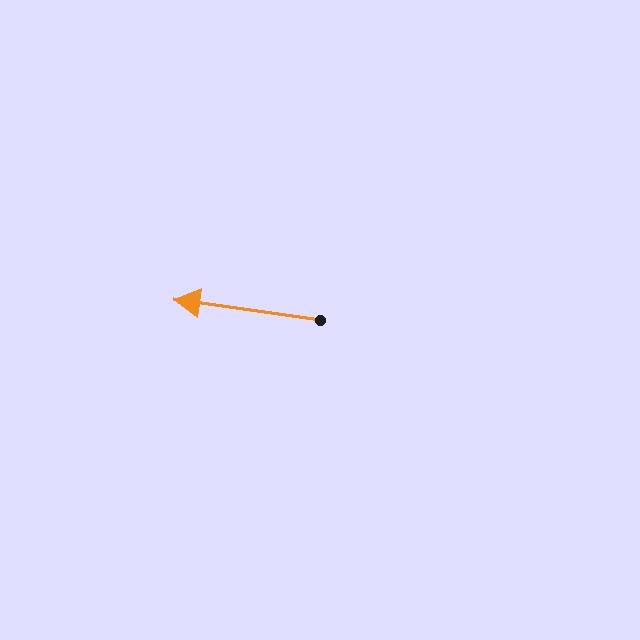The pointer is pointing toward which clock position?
Roughly 9 o'clock.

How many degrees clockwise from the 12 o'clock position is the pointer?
Approximately 278 degrees.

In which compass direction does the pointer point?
West.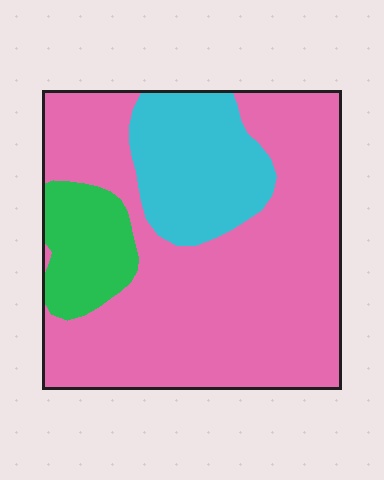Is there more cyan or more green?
Cyan.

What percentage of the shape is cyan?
Cyan covers about 20% of the shape.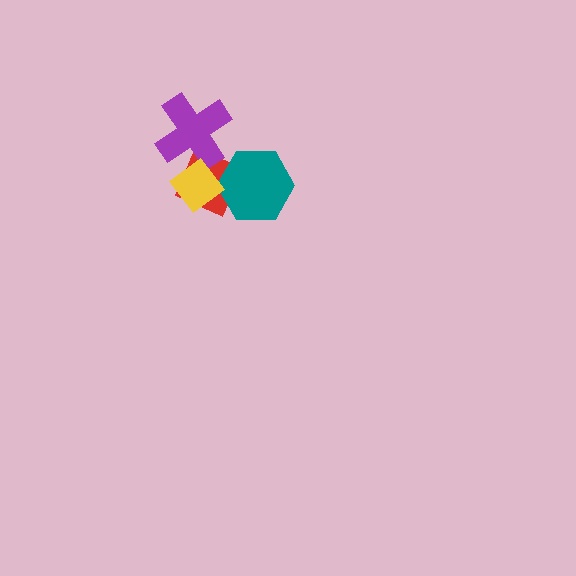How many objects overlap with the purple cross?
2 objects overlap with the purple cross.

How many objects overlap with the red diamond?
3 objects overlap with the red diamond.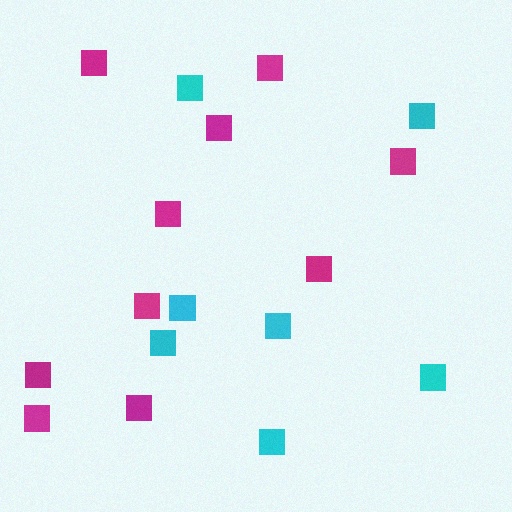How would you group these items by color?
There are 2 groups: one group of magenta squares (10) and one group of cyan squares (7).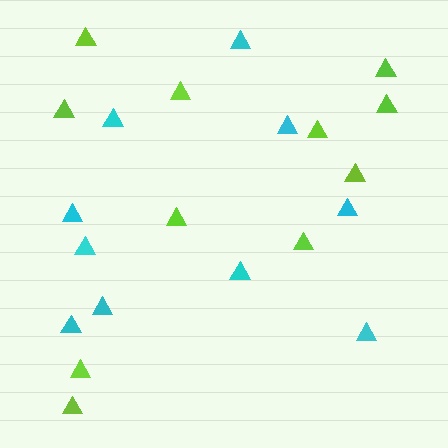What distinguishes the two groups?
There are 2 groups: one group of lime triangles (11) and one group of cyan triangles (10).